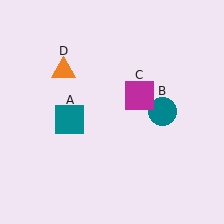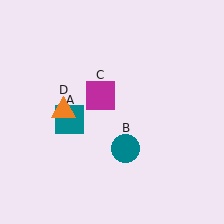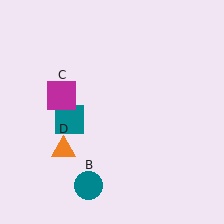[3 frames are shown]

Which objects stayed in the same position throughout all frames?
Teal square (object A) remained stationary.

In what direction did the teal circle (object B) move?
The teal circle (object B) moved down and to the left.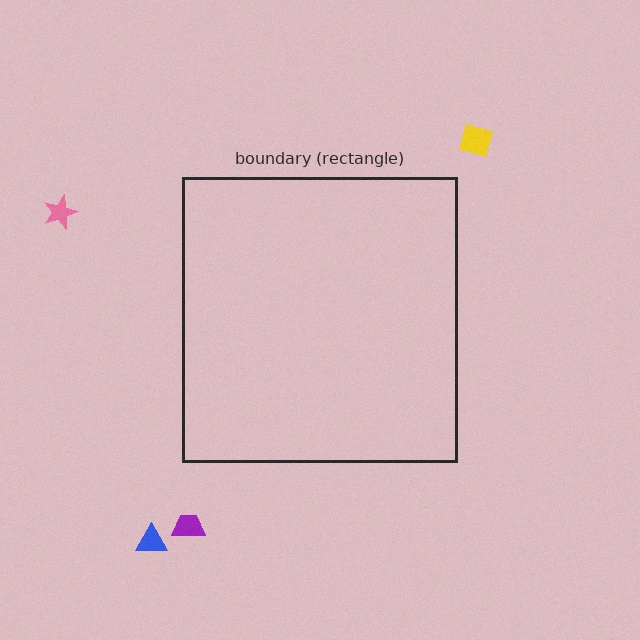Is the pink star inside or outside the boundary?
Outside.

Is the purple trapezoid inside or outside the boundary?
Outside.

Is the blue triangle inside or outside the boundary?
Outside.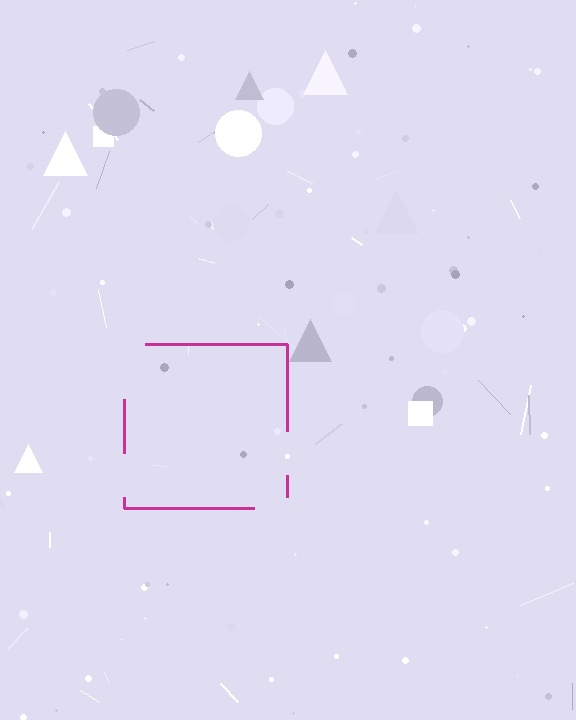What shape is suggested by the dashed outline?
The dashed outline suggests a square.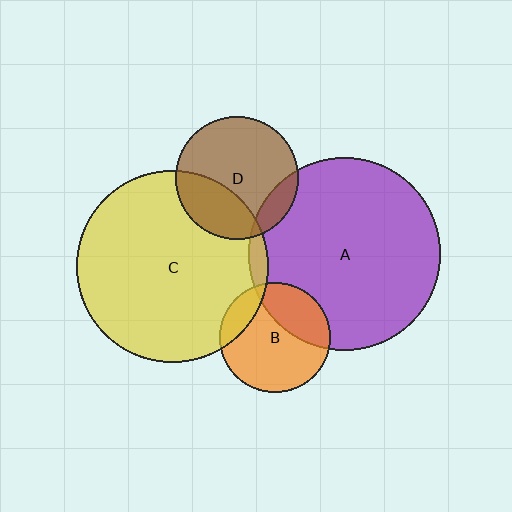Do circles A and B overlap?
Yes.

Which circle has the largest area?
Circle A (purple).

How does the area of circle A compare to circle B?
Approximately 3.0 times.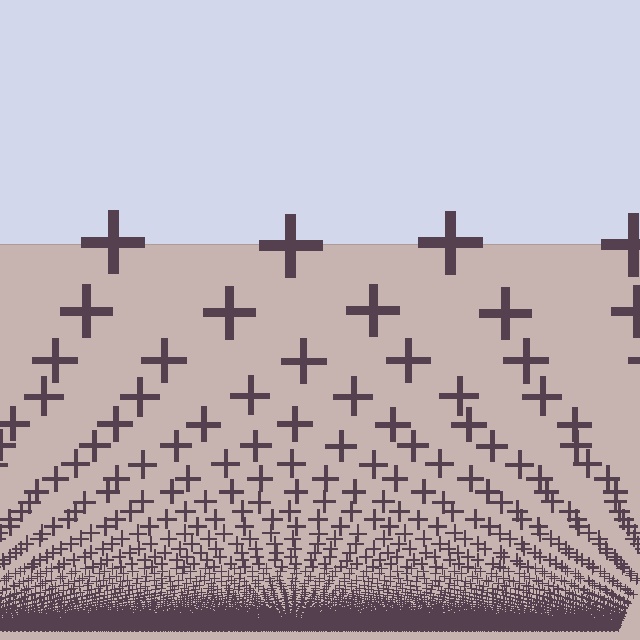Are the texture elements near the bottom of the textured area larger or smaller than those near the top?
Smaller. The gradient is inverted — elements near the bottom are smaller and denser.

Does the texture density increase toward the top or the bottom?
Density increases toward the bottom.